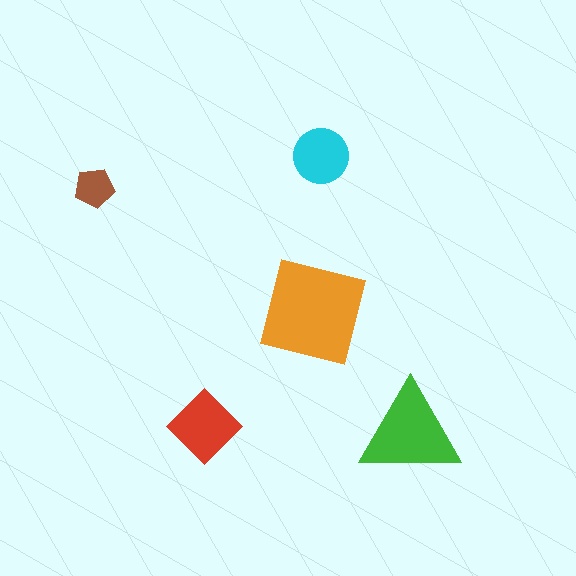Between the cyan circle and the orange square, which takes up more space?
The orange square.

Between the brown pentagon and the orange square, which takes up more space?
The orange square.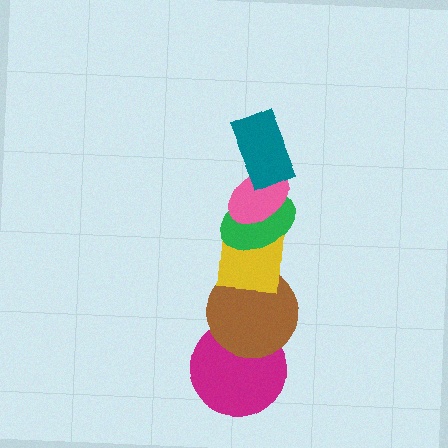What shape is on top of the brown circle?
The yellow square is on top of the brown circle.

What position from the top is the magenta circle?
The magenta circle is 6th from the top.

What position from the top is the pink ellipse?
The pink ellipse is 2nd from the top.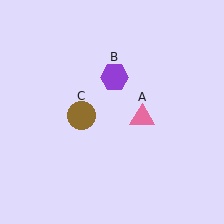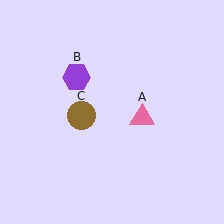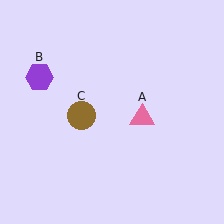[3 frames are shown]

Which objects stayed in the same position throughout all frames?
Pink triangle (object A) and brown circle (object C) remained stationary.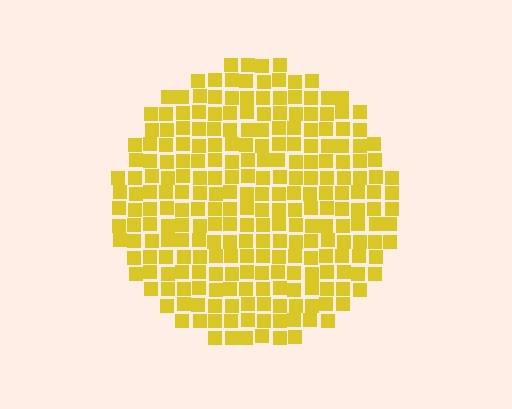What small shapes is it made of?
It is made of small squares.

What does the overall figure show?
The overall figure shows a circle.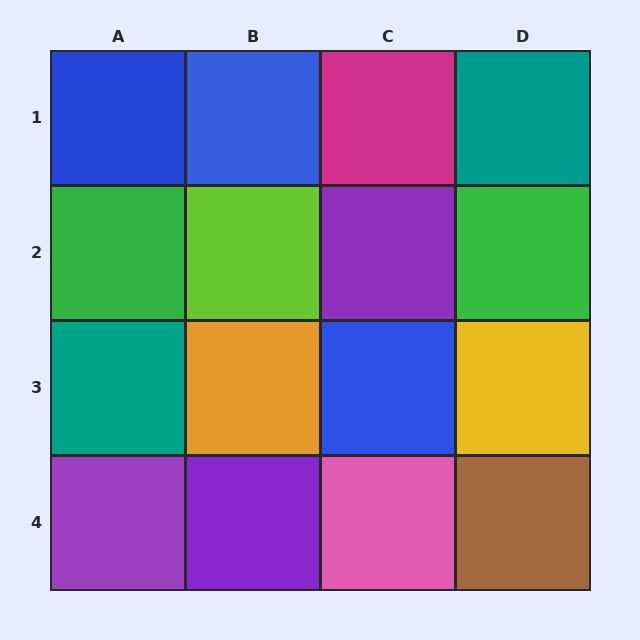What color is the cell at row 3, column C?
Blue.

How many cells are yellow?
1 cell is yellow.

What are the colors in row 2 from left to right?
Green, lime, purple, green.